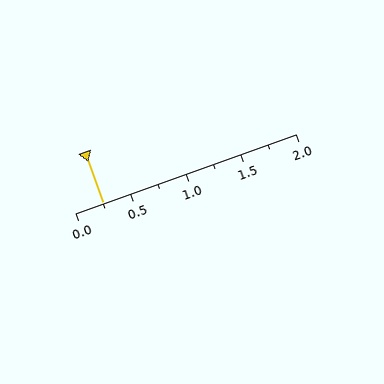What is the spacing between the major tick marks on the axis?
The major ticks are spaced 0.5 apart.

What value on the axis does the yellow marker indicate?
The marker indicates approximately 0.25.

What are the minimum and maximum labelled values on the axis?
The axis runs from 0.0 to 2.0.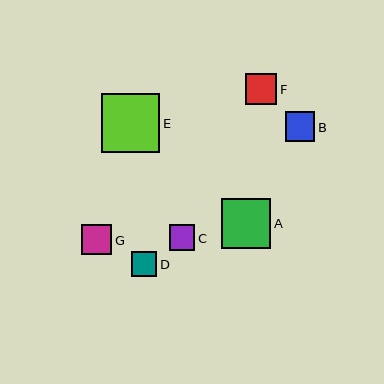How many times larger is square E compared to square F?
Square E is approximately 1.9 times the size of square F.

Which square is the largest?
Square E is the largest with a size of approximately 59 pixels.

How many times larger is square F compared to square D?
Square F is approximately 1.2 times the size of square D.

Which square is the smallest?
Square C is the smallest with a size of approximately 25 pixels.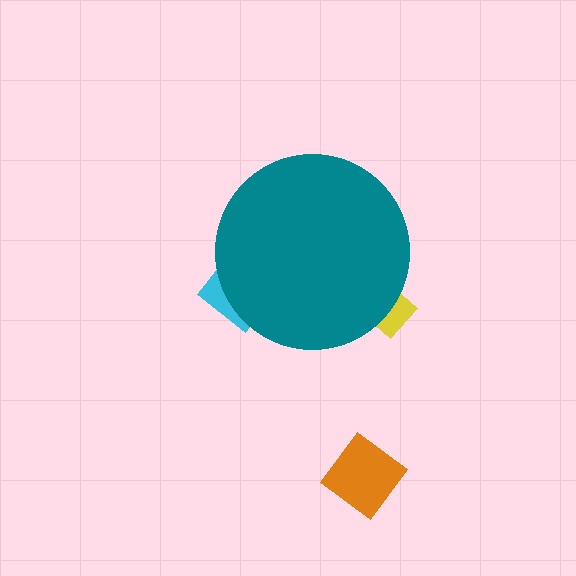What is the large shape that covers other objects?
A teal circle.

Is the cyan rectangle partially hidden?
Yes, the cyan rectangle is partially hidden behind the teal circle.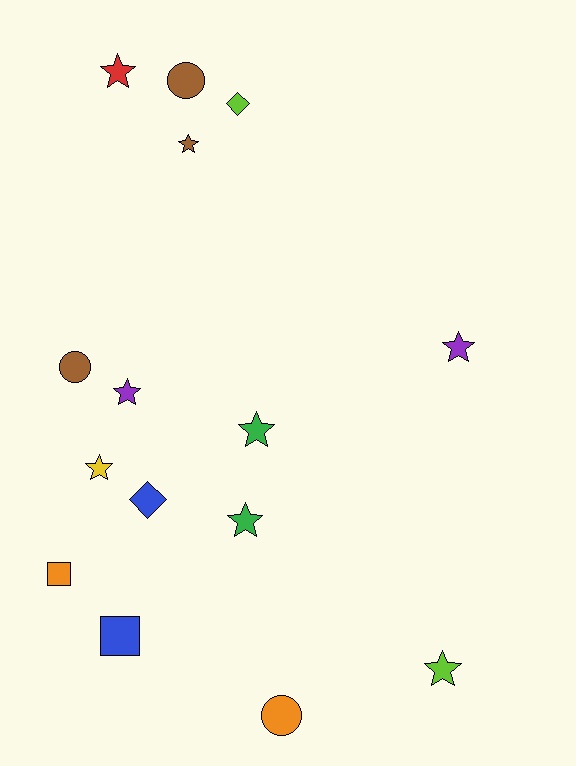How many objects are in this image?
There are 15 objects.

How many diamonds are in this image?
There are 2 diamonds.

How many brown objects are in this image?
There are 3 brown objects.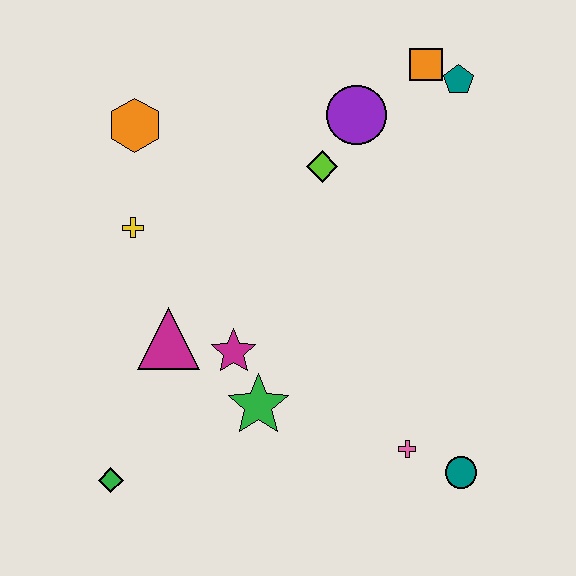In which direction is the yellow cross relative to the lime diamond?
The yellow cross is to the left of the lime diamond.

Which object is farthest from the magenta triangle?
The teal pentagon is farthest from the magenta triangle.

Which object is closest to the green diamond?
The magenta triangle is closest to the green diamond.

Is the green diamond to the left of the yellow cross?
Yes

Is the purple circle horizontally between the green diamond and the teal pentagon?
Yes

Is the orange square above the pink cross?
Yes